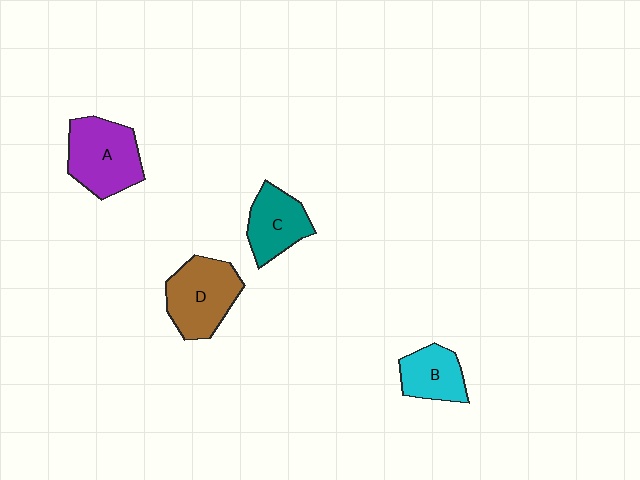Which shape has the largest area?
Shape A (purple).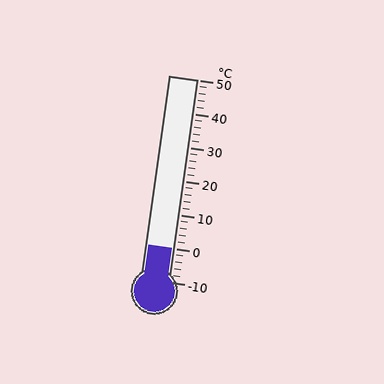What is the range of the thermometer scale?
The thermometer scale ranges from -10°C to 50°C.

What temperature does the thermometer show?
The thermometer shows approximately 0°C.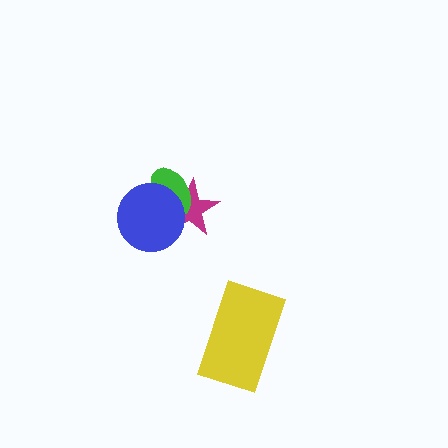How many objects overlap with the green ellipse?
2 objects overlap with the green ellipse.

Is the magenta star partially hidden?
Yes, it is partially covered by another shape.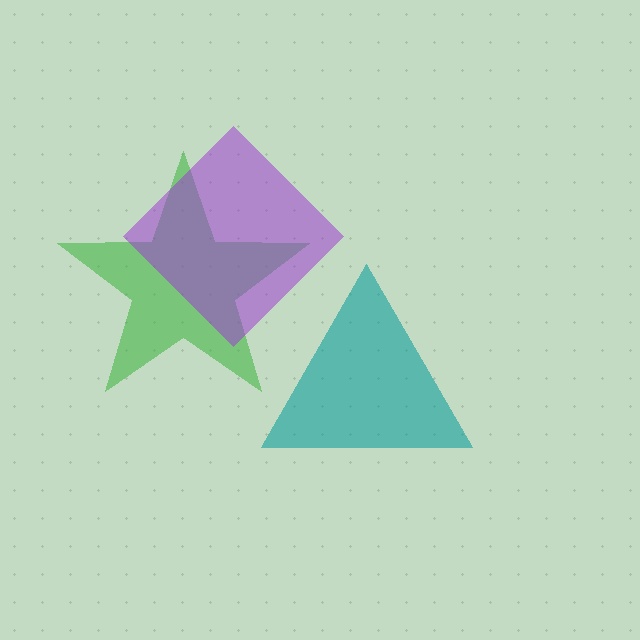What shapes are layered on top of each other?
The layered shapes are: a green star, a purple diamond, a teal triangle.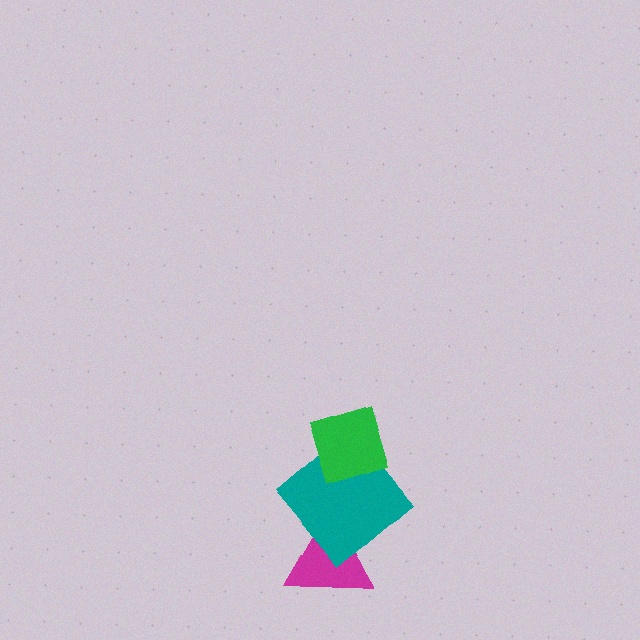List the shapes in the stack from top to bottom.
From top to bottom: the green diamond, the teal diamond, the magenta triangle.